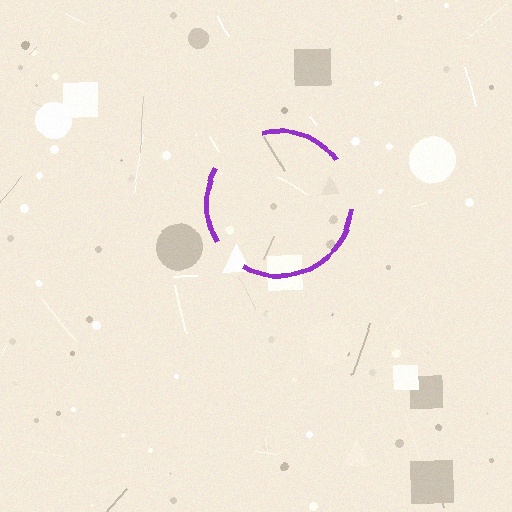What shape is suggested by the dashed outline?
The dashed outline suggests a circle.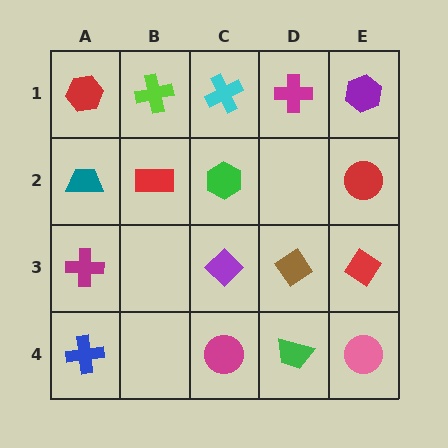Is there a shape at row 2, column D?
No, that cell is empty.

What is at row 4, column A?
A blue cross.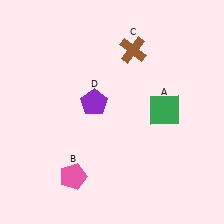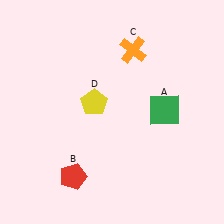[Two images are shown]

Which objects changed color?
B changed from pink to red. C changed from brown to orange. D changed from purple to yellow.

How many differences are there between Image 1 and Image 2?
There are 3 differences between the two images.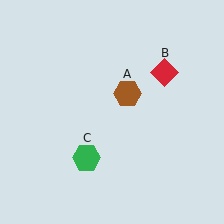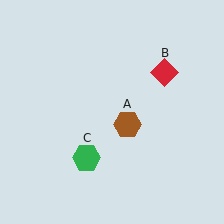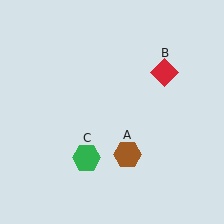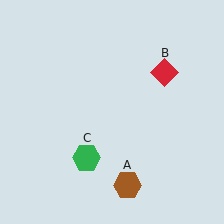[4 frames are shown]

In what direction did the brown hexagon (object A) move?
The brown hexagon (object A) moved down.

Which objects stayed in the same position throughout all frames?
Red diamond (object B) and green hexagon (object C) remained stationary.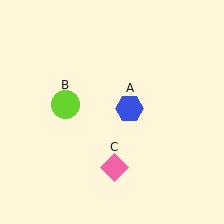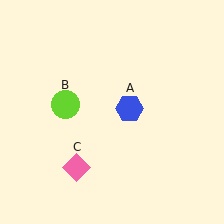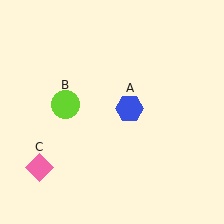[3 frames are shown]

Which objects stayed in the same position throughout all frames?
Blue hexagon (object A) and lime circle (object B) remained stationary.